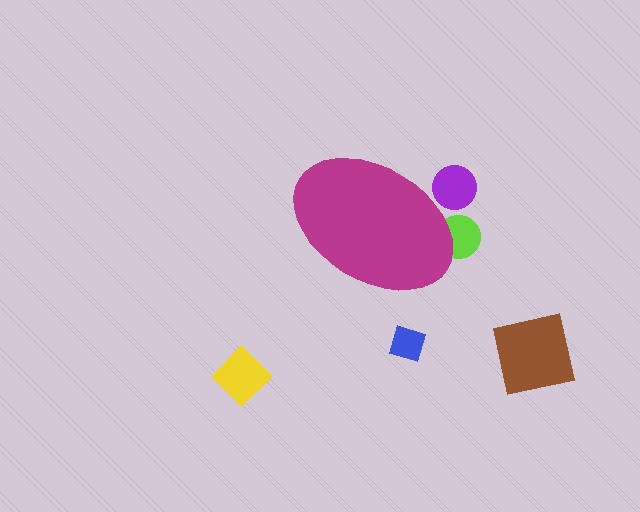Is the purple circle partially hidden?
Yes, the purple circle is partially hidden behind the magenta ellipse.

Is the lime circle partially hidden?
Yes, the lime circle is partially hidden behind the magenta ellipse.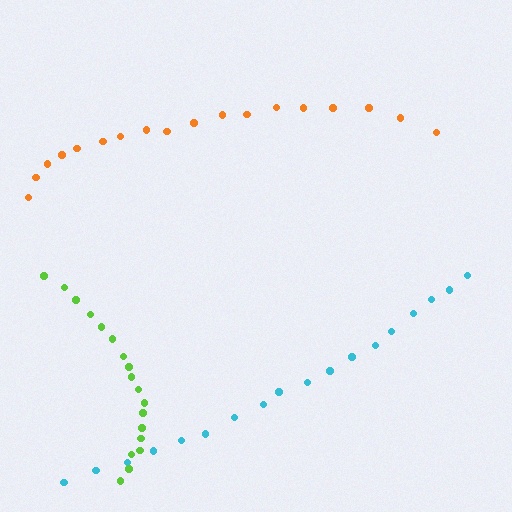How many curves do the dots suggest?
There are 3 distinct paths.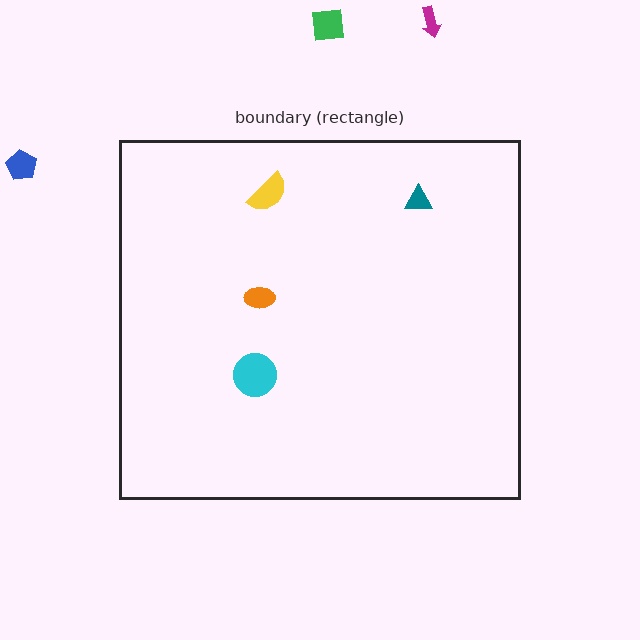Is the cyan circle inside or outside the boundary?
Inside.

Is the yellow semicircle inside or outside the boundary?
Inside.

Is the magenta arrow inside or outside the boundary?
Outside.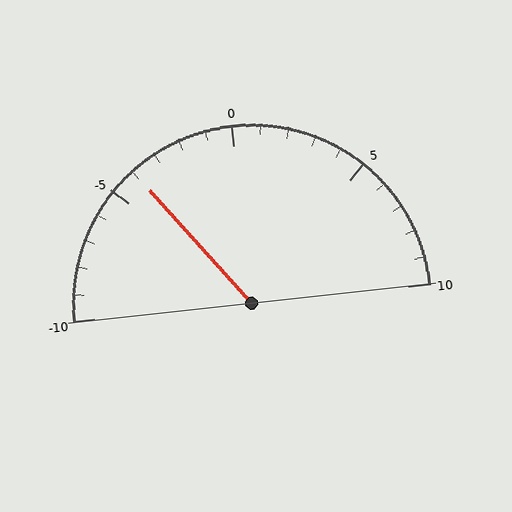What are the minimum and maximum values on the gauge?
The gauge ranges from -10 to 10.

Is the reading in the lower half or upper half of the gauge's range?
The reading is in the lower half of the range (-10 to 10).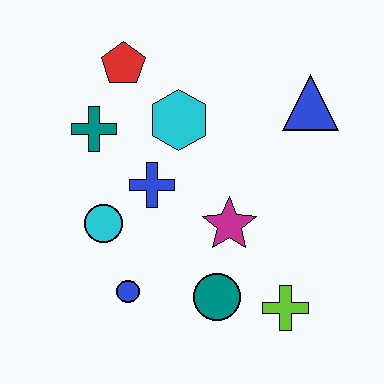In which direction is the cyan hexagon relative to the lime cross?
The cyan hexagon is above the lime cross.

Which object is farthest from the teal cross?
The lime cross is farthest from the teal cross.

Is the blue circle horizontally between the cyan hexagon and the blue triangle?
No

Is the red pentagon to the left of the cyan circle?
No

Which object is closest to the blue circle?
The cyan circle is closest to the blue circle.